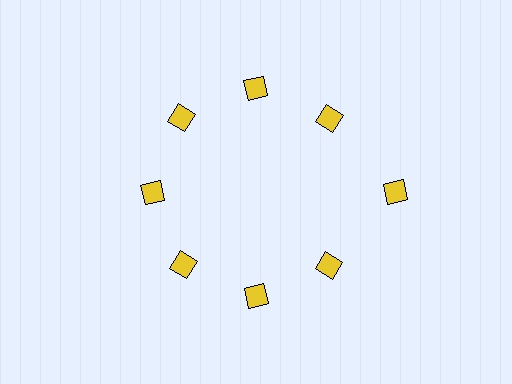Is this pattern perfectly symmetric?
No. The 8 yellow diamonds are arranged in a ring, but one element near the 3 o'clock position is pushed outward from the center, breaking the 8-fold rotational symmetry.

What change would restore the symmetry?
The symmetry would be restored by moving it inward, back onto the ring so that all 8 diamonds sit at equal angles and equal distance from the center.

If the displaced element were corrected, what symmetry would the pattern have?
It would have 8-fold rotational symmetry — the pattern would map onto itself every 45 degrees.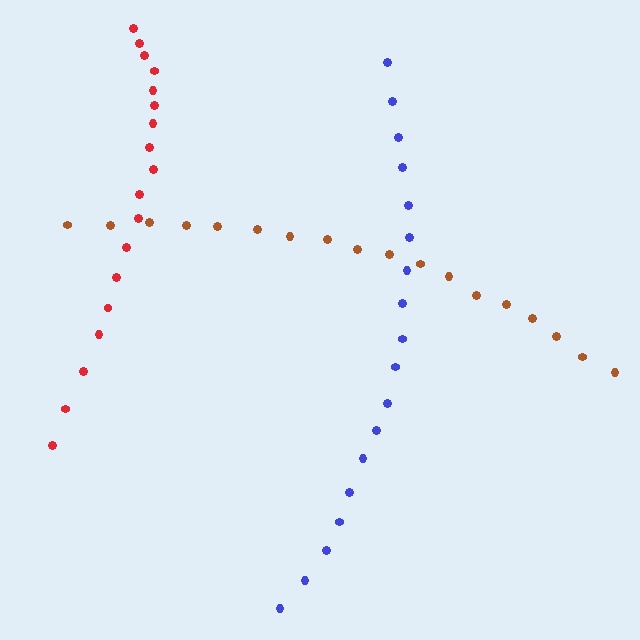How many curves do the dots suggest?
There are 3 distinct paths.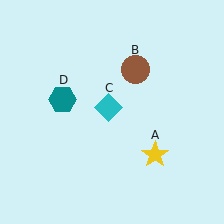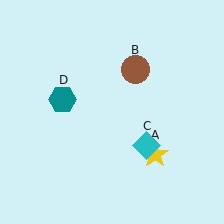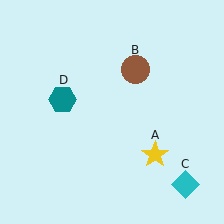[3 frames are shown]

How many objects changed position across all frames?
1 object changed position: cyan diamond (object C).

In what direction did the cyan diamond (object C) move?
The cyan diamond (object C) moved down and to the right.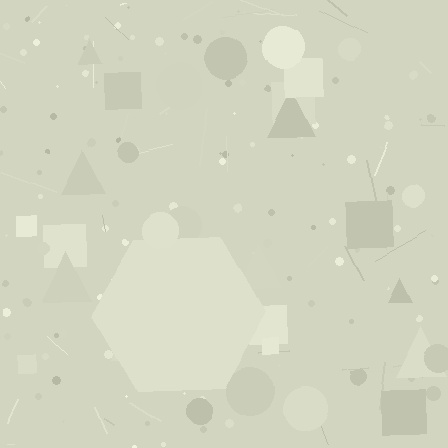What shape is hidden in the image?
A hexagon is hidden in the image.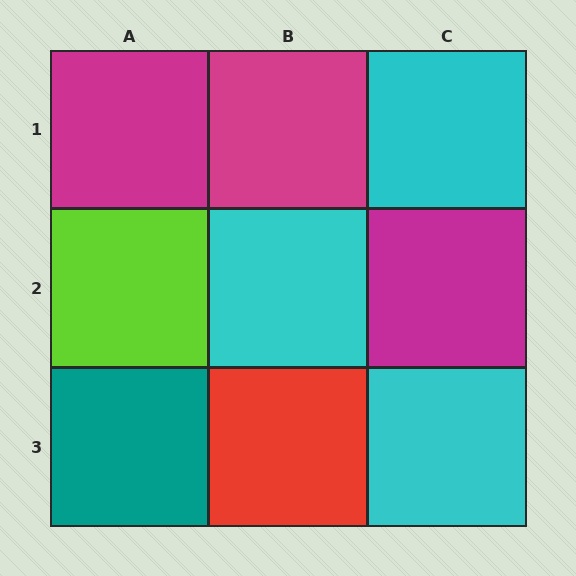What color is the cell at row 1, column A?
Magenta.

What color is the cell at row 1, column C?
Cyan.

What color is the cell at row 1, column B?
Magenta.